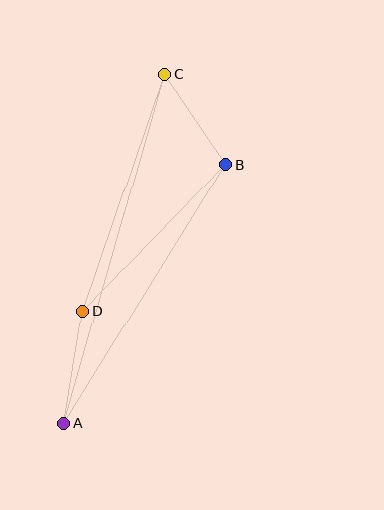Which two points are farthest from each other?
Points A and C are farthest from each other.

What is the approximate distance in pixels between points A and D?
The distance between A and D is approximately 114 pixels.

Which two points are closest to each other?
Points B and C are closest to each other.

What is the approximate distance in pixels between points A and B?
The distance between A and B is approximately 305 pixels.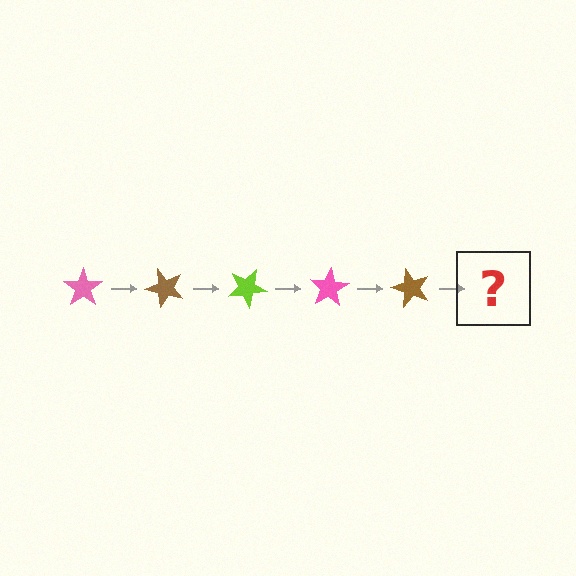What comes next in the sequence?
The next element should be a lime star, rotated 250 degrees from the start.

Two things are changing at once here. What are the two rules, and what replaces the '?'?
The two rules are that it rotates 50 degrees each step and the color cycles through pink, brown, and lime. The '?' should be a lime star, rotated 250 degrees from the start.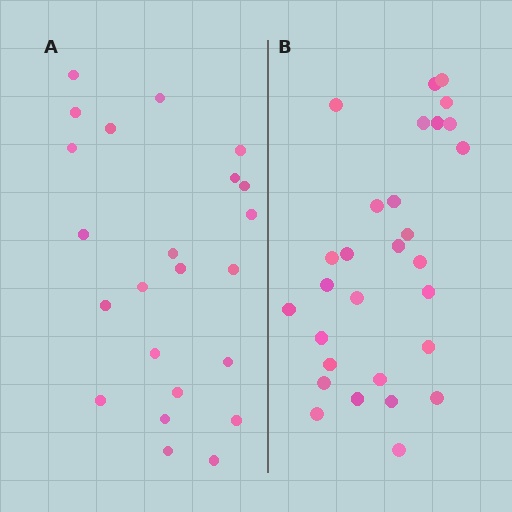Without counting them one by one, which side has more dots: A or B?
Region B (the right region) has more dots.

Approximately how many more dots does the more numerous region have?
Region B has about 6 more dots than region A.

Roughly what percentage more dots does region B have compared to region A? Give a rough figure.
About 25% more.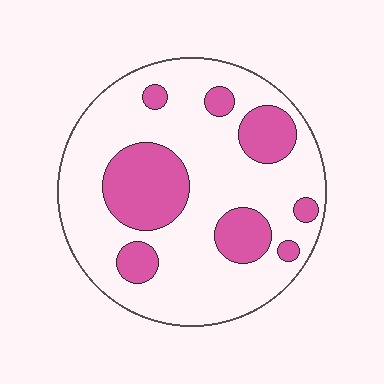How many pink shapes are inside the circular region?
8.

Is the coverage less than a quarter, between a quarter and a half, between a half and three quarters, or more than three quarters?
Between a quarter and a half.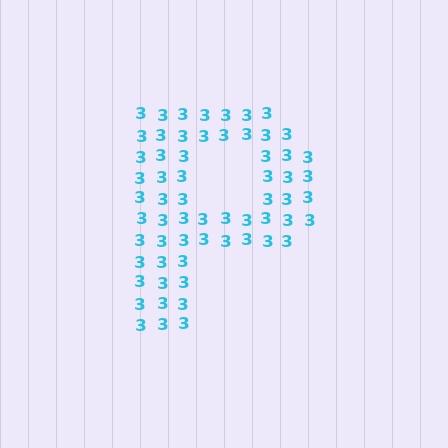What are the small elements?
The small elements are digit 3's.